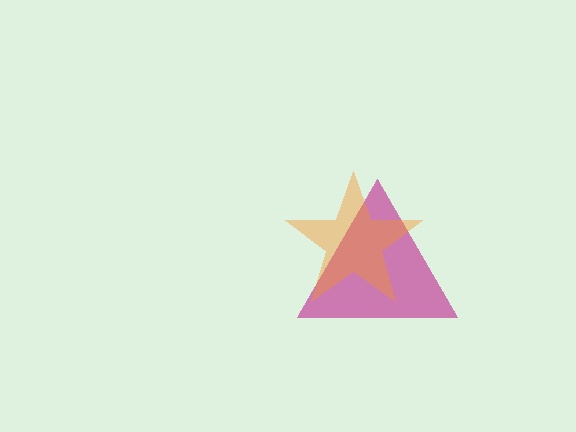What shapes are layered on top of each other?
The layered shapes are: a magenta triangle, an orange star.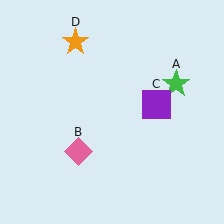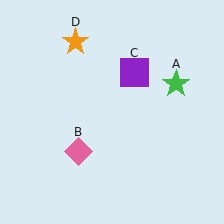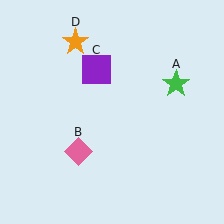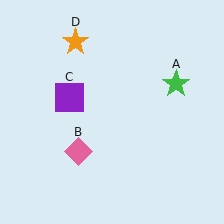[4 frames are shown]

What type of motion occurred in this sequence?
The purple square (object C) rotated counterclockwise around the center of the scene.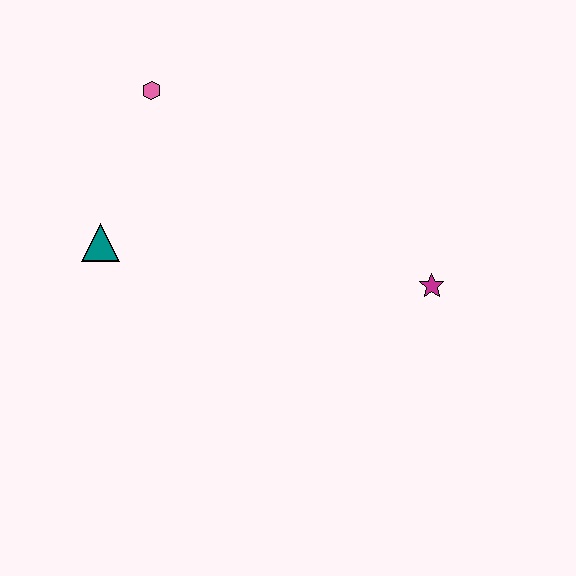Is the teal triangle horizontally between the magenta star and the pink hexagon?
No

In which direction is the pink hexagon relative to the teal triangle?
The pink hexagon is above the teal triangle.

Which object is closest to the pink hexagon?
The teal triangle is closest to the pink hexagon.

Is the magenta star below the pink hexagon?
Yes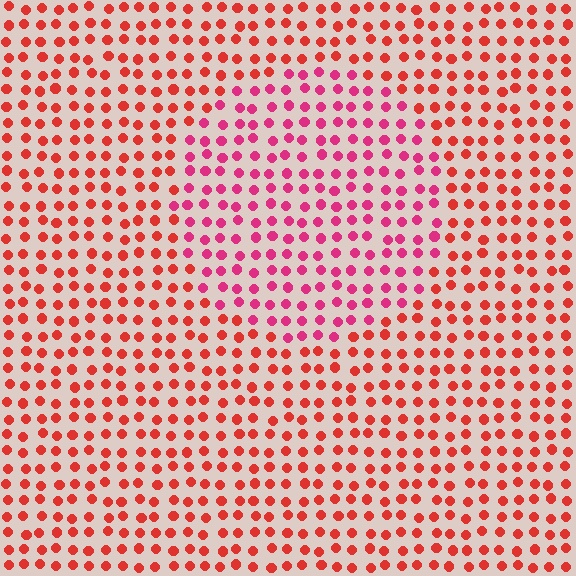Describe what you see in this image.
The image is filled with small red elements in a uniform arrangement. A circle-shaped region is visible where the elements are tinted to a slightly different hue, forming a subtle color boundary.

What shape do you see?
I see a circle.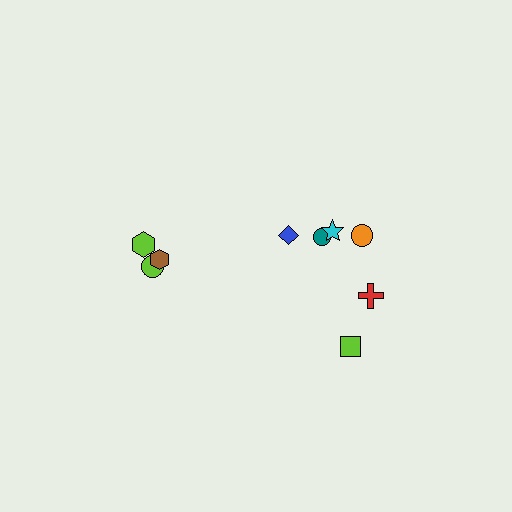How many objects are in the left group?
There are 4 objects.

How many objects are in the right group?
There are 6 objects.